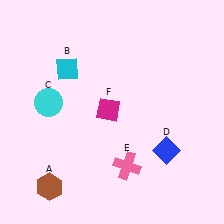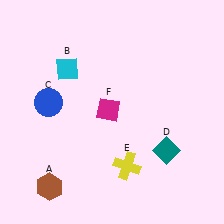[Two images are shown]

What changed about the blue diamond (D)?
In Image 1, D is blue. In Image 2, it changed to teal.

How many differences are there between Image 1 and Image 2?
There are 3 differences between the two images.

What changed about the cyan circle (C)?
In Image 1, C is cyan. In Image 2, it changed to blue.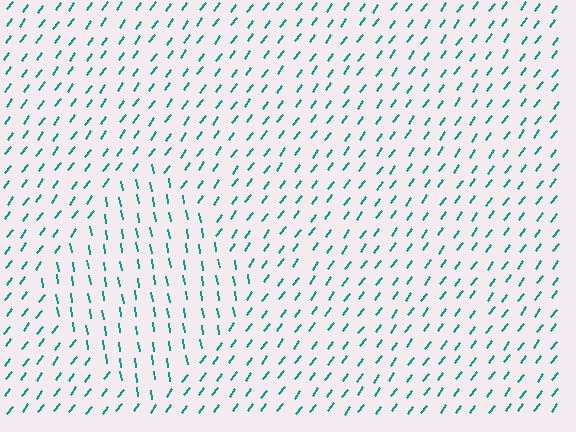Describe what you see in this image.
The image is filled with small teal line segments. A diamond region in the image has lines oriented differently from the surrounding lines, creating a visible texture boundary.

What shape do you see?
I see a diamond.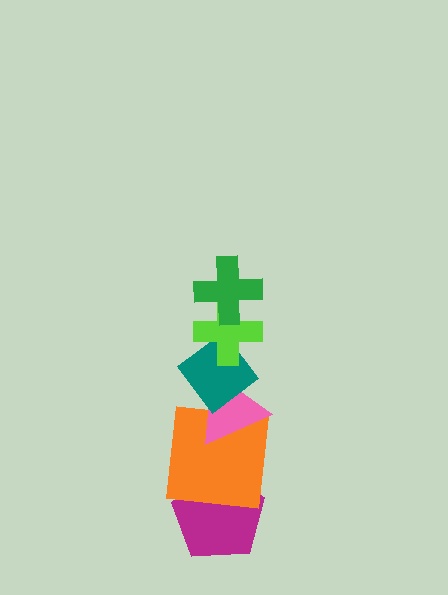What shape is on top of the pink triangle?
The teal diamond is on top of the pink triangle.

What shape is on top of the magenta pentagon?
The orange square is on top of the magenta pentagon.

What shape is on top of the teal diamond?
The lime cross is on top of the teal diamond.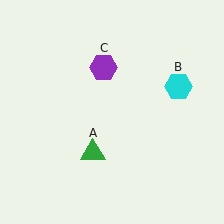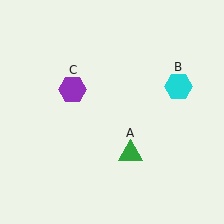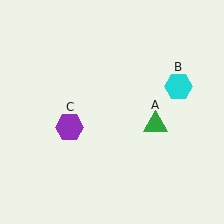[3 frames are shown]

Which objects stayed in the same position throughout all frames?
Cyan hexagon (object B) remained stationary.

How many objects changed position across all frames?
2 objects changed position: green triangle (object A), purple hexagon (object C).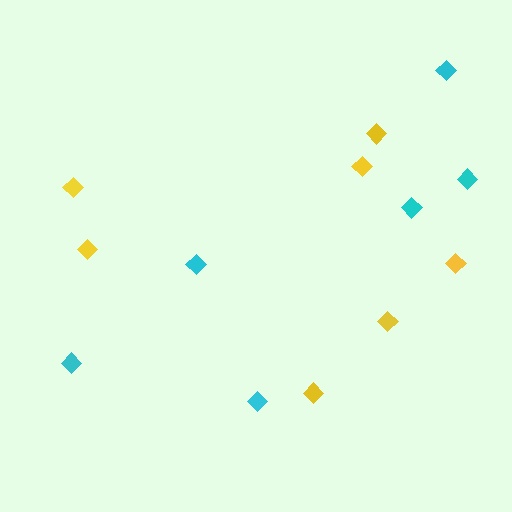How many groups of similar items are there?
There are 2 groups: one group of yellow diamonds (7) and one group of cyan diamonds (6).